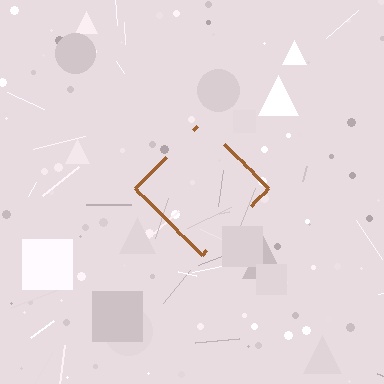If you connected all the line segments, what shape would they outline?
They would outline a diamond.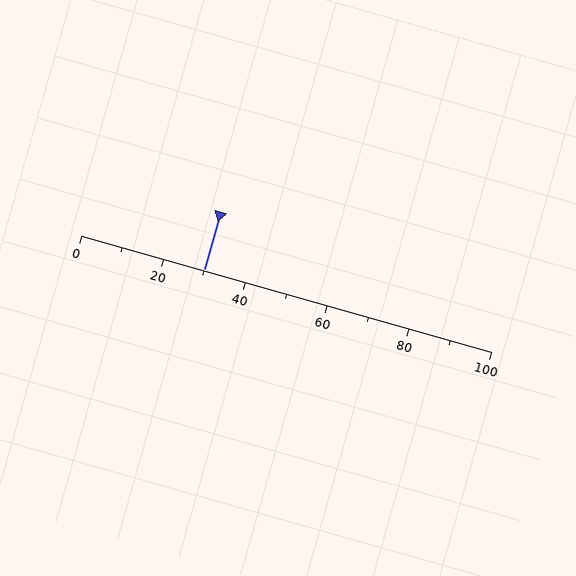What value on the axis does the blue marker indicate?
The marker indicates approximately 30.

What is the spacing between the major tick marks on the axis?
The major ticks are spaced 20 apart.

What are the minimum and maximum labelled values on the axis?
The axis runs from 0 to 100.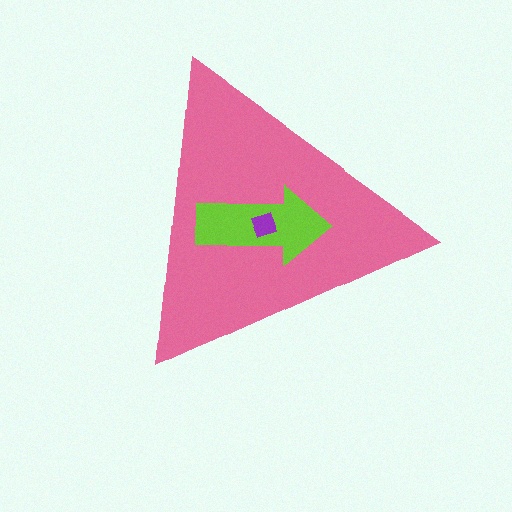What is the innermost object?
The purple diamond.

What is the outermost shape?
The pink triangle.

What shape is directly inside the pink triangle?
The lime arrow.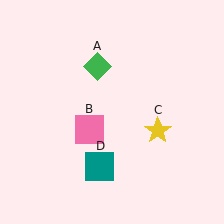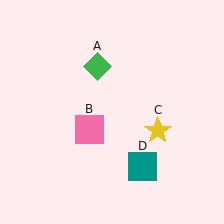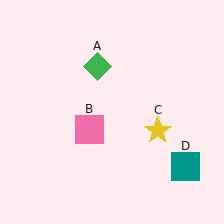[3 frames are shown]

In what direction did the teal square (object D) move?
The teal square (object D) moved right.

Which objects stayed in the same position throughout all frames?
Green diamond (object A) and pink square (object B) and yellow star (object C) remained stationary.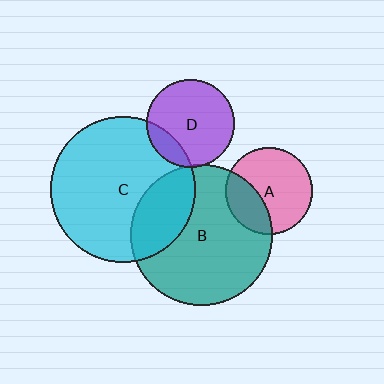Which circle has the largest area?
Circle C (cyan).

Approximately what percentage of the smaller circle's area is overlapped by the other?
Approximately 15%.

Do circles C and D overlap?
Yes.